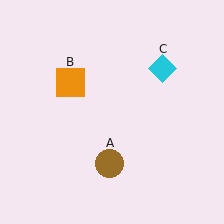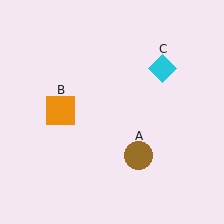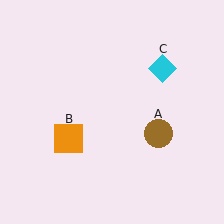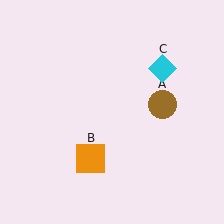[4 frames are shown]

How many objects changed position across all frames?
2 objects changed position: brown circle (object A), orange square (object B).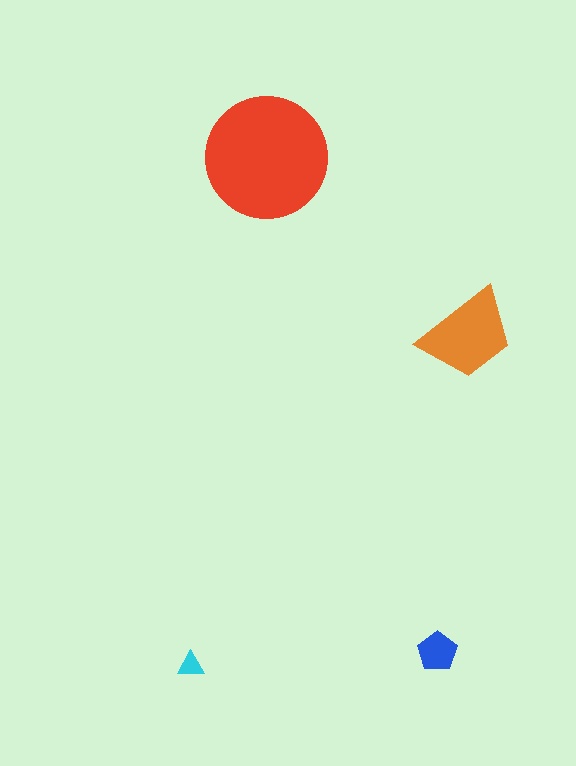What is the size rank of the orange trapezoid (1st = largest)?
2nd.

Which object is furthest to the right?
The orange trapezoid is rightmost.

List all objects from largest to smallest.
The red circle, the orange trapezoid, the blue pentagon, the cyan triangle.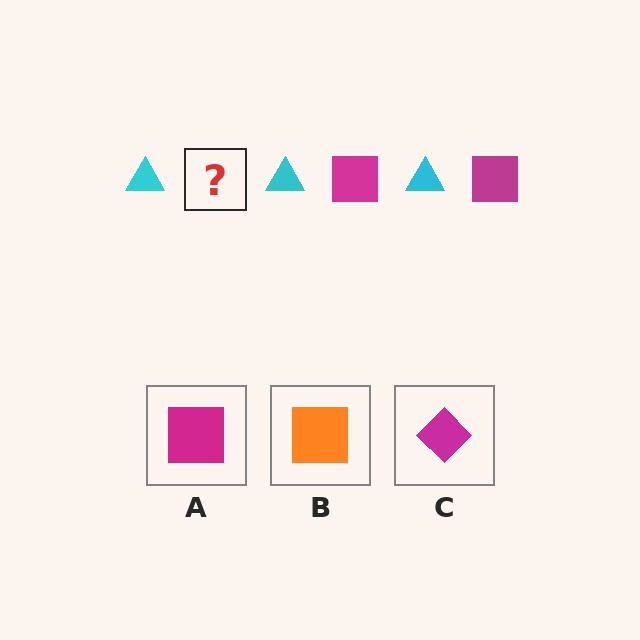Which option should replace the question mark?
Option A.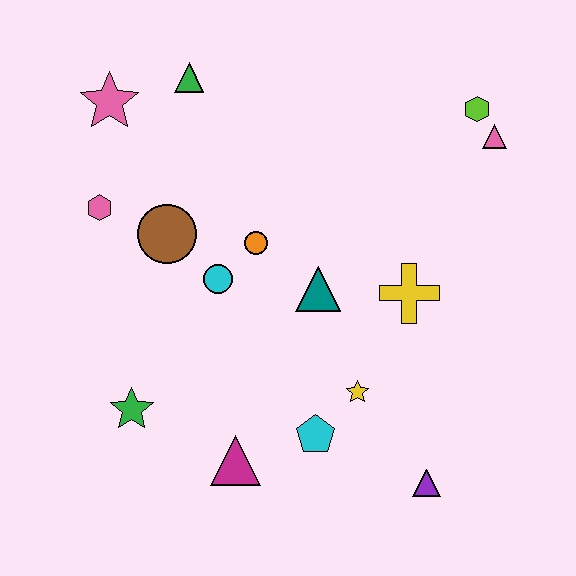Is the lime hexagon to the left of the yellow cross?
No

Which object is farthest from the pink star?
The purple triangle is farthest from the pink star.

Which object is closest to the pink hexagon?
The brown circle is closest to the pink hexagon.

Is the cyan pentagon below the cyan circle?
Yes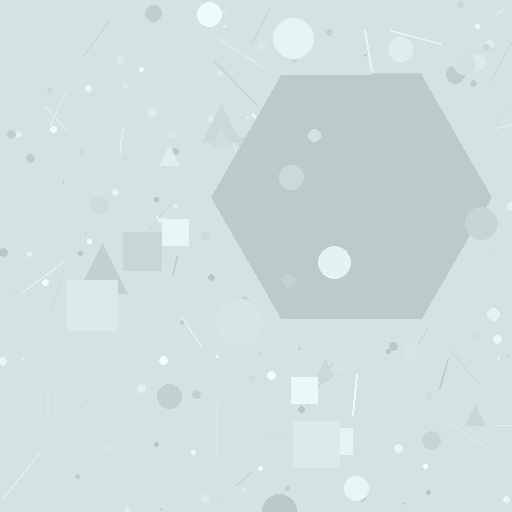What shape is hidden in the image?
A hexagon is hidden in the image.